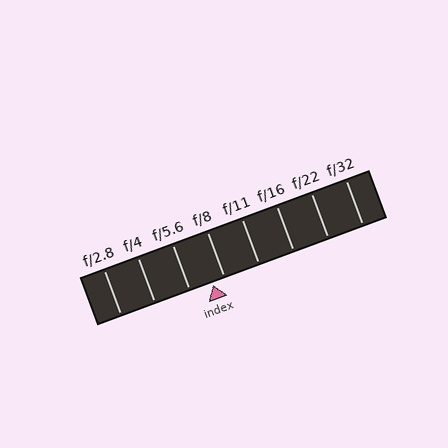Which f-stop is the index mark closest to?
The index mark is closest to f/8.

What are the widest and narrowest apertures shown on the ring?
The widest aperture shown is f/2.8 and the narrowest is f/32.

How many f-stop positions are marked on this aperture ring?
There are 8 f-stop positions marked.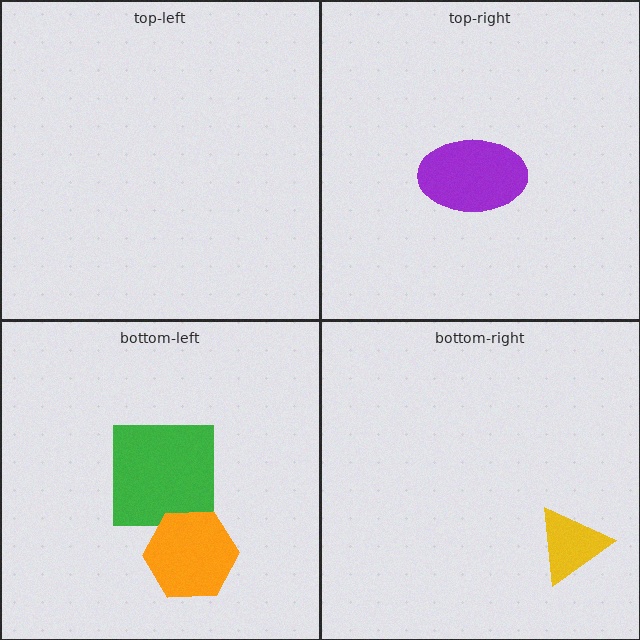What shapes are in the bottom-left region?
The green square, the orange hexagon.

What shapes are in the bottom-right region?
The yellow triangle.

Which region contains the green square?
The bottom-left region.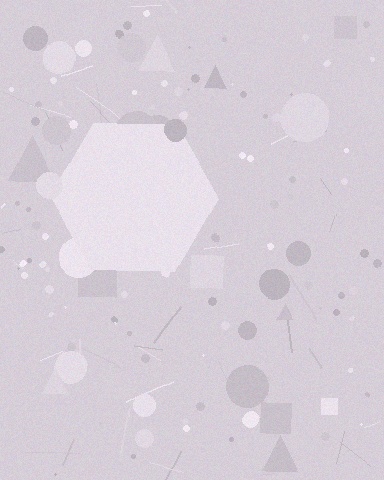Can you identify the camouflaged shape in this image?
The camouflaged shape is a hexagon.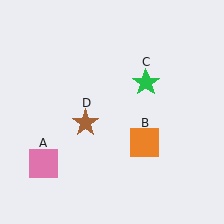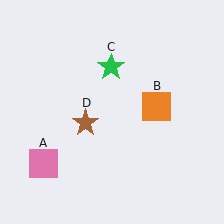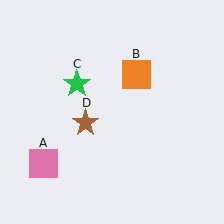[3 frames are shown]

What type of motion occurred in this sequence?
The orange square (object B), green star (object C) rotated counterclockwise around the center of the scene.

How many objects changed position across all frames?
2 objects changed position: orange square (object B), green star (object C).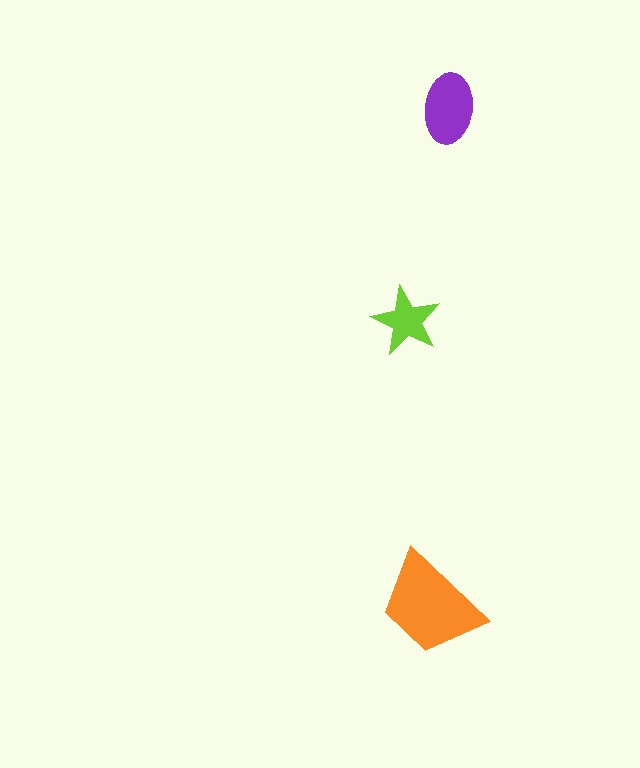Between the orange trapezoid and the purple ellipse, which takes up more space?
The orange trapezoid.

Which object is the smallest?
The lime star.